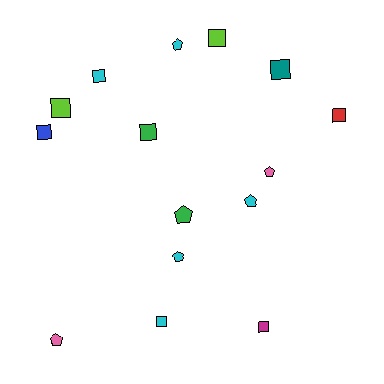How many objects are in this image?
There are 15 objects.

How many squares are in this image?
There are 9 squares.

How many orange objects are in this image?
There are no orange objects.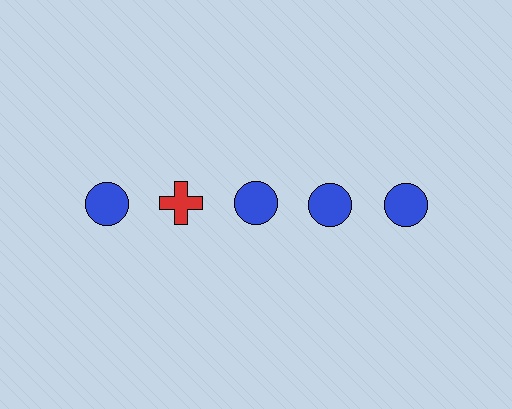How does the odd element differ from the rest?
It differs in both color (red instead of blue) and shape (cross instead of circle).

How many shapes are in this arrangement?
There are 5 shapes arranged in a grid pattern.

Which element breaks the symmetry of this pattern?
The red cross in the top row, second from left column breaks the symmetry. All other shapes are blue circles.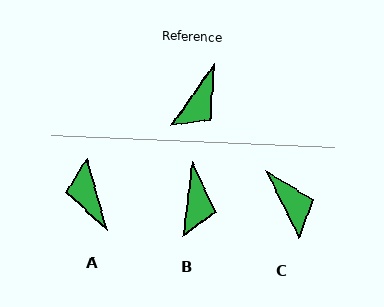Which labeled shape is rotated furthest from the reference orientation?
A, about 129 degrees away.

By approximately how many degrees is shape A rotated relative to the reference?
Approximately 129 degrees clockwise.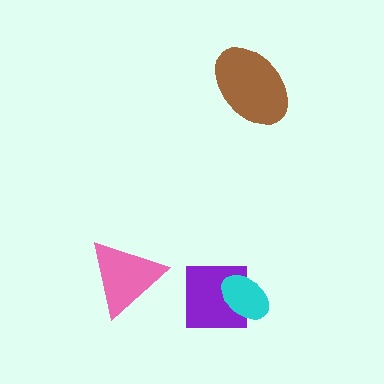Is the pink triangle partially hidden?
No, no other shape covers it.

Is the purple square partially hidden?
Yes, it is partially covered by another shape.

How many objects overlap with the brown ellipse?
0 objects overlap with the brown ellipse.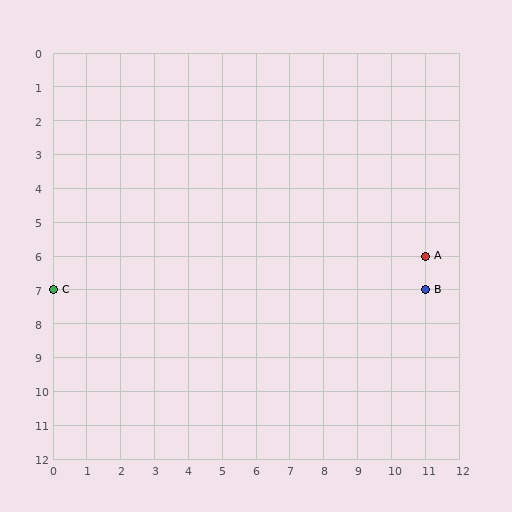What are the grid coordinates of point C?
Point C is at grid coordinates (0, 7).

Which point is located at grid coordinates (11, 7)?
Point B is at (11, 7).